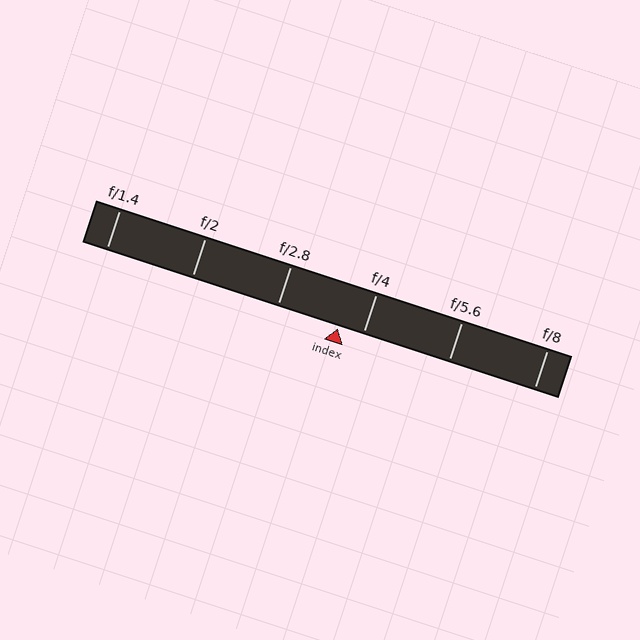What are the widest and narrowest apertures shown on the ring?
The widest aperture shown is f/1.4 and the narrowest is f/8.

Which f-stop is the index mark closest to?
The index mark is closest to f/4.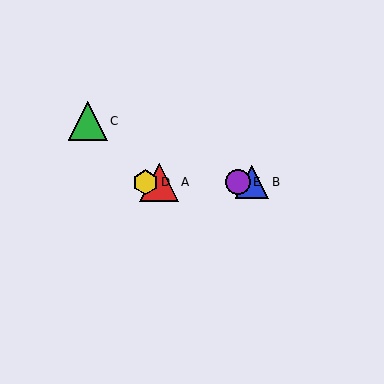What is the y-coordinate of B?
Object B is at y≈182.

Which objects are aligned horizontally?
Objects A, B, D, E are aligned horizontally.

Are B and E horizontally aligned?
Yes, both are at y≈182.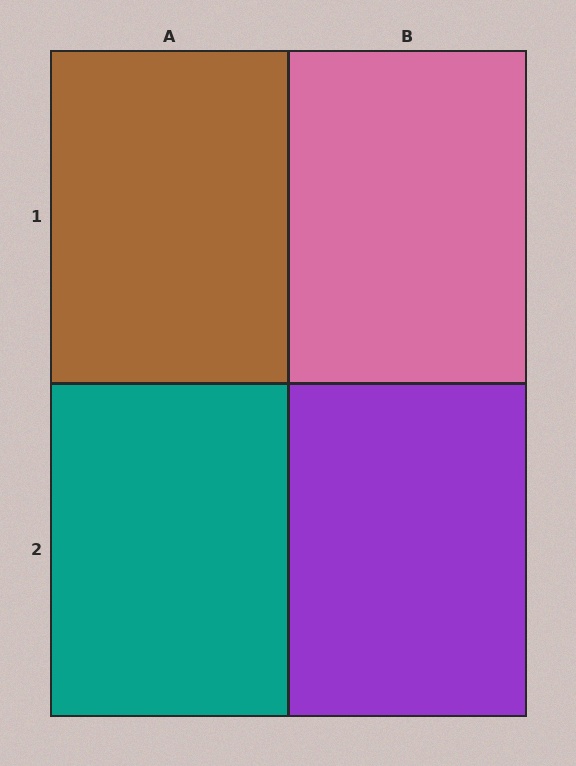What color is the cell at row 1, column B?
Pink.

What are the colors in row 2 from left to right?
Teal, purple.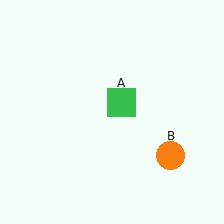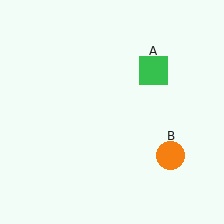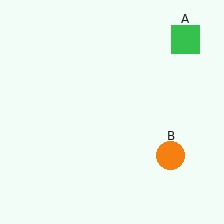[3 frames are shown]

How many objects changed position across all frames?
1 object changed position: green square (object A).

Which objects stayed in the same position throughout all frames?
Orange circle (object B) remained stationary.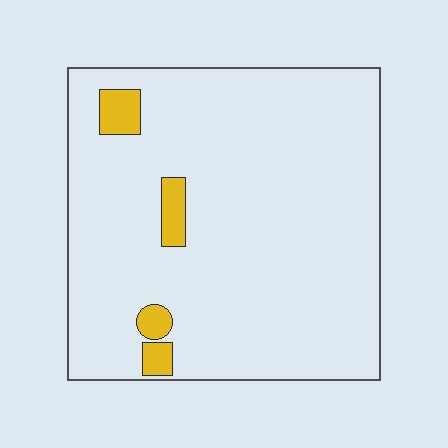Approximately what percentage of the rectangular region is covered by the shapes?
Approximately 5%.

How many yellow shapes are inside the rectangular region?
4.